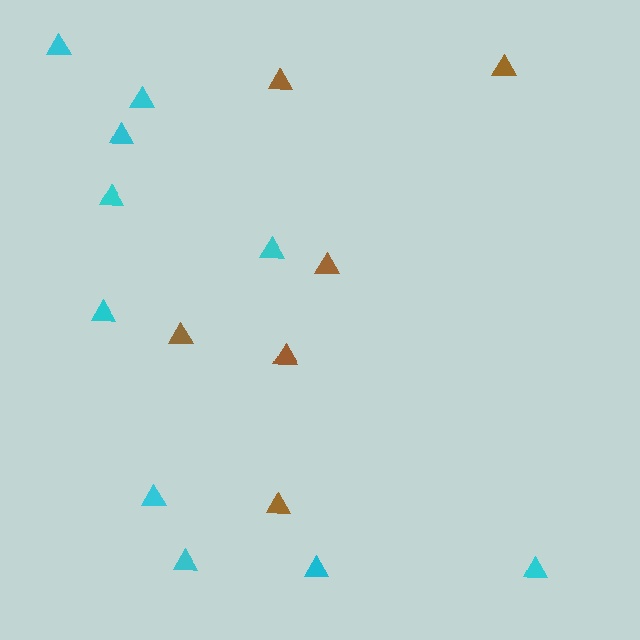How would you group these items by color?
There are 2 groups: one group of brown triangles (6) and one group of cyan triangles (10).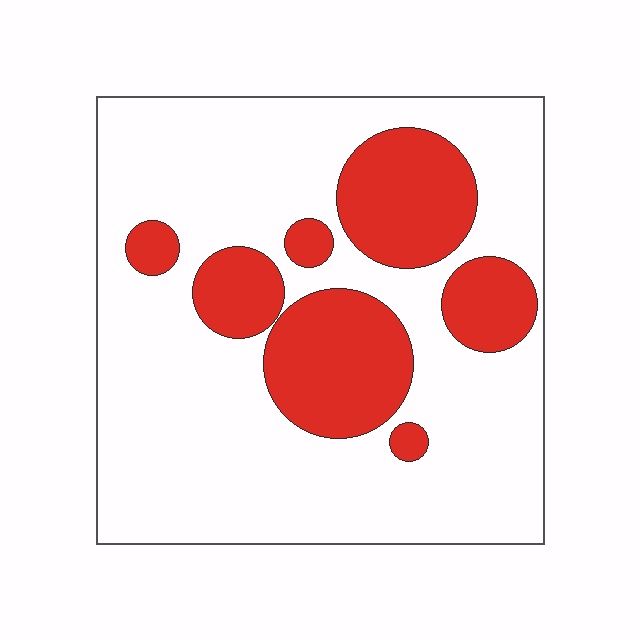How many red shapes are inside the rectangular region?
7.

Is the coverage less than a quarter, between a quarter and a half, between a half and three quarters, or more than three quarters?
Between a quarter and a half.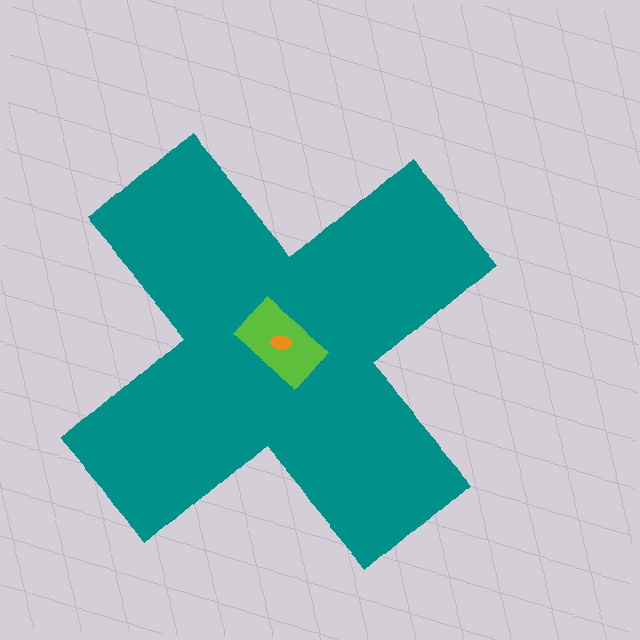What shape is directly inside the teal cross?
The lime rectangle.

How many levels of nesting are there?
3.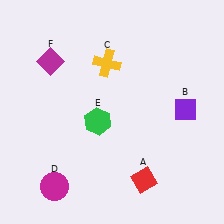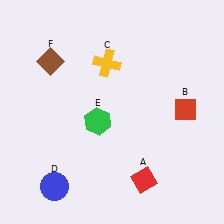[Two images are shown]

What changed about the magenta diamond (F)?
In Image 1, F is magenta. In Image 2, it changed to brown.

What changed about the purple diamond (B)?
In Image 1, B is purple. In Image 2, it changed to red.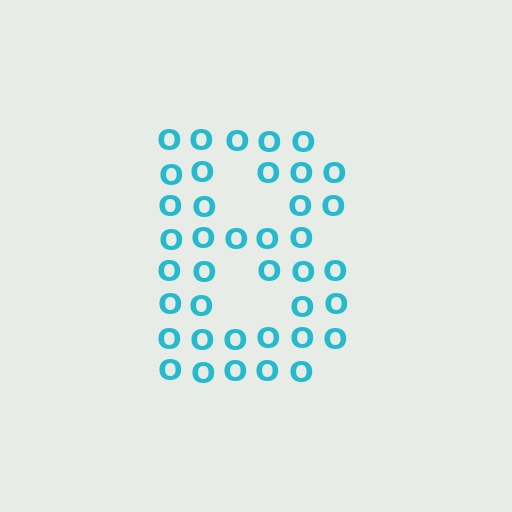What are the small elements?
The small elements are letter O's.